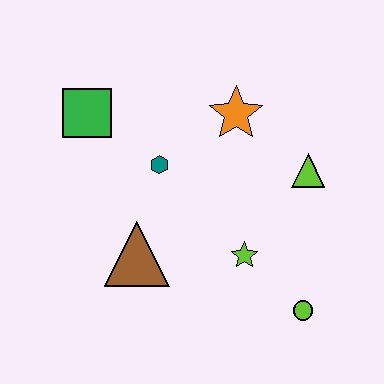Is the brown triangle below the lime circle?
No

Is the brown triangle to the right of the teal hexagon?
No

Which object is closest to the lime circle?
The lime star is closest to the lime circle.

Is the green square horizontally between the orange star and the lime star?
No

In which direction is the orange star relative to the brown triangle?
The orange star is above the brown triangle.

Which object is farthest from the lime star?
The green square is farthest from the lime star.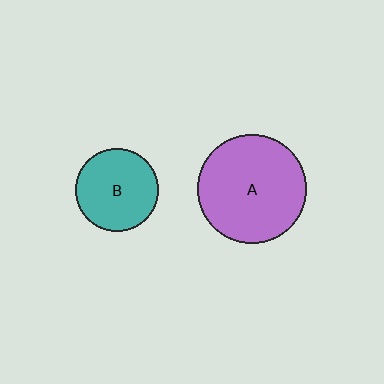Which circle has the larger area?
Circle A (purple).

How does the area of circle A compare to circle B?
Approximately 1.7 times.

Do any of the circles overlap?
No, none of the circles overlap.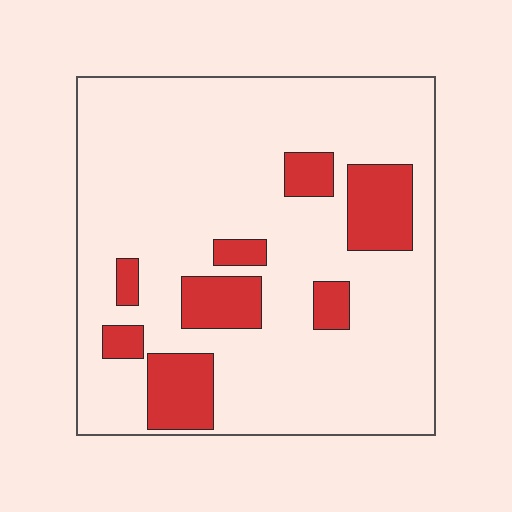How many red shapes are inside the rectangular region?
8.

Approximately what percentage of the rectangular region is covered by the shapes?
Approximately 20%.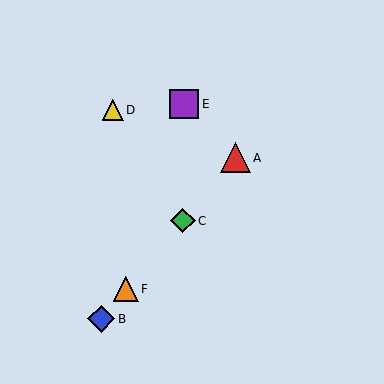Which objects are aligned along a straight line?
Objects A, B, C, F are aligned along a straight line.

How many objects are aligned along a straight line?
4 objects (A, B, C, F) are aligned along a straight line.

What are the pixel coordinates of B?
Object B is at (101, 319).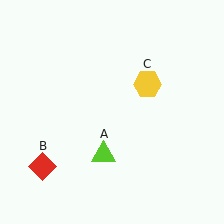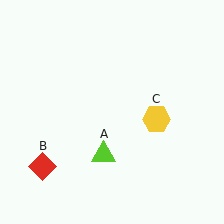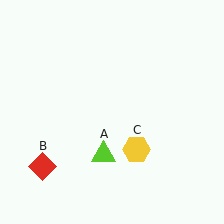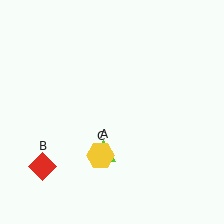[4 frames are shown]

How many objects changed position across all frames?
1 object changed position: yellow hexagon (object C).